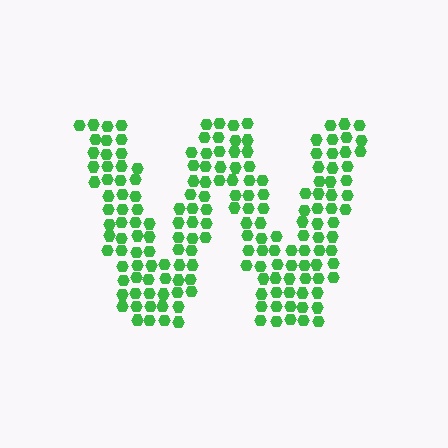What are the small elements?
The small elements are hexagons.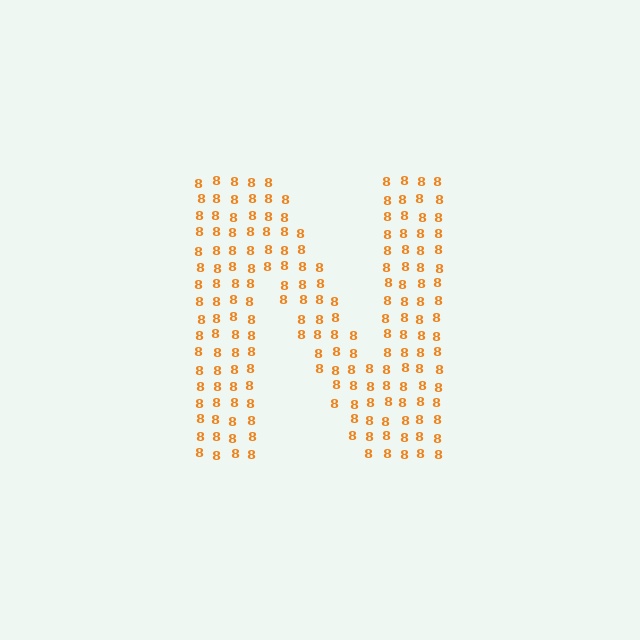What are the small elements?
The small elements are digit 8's.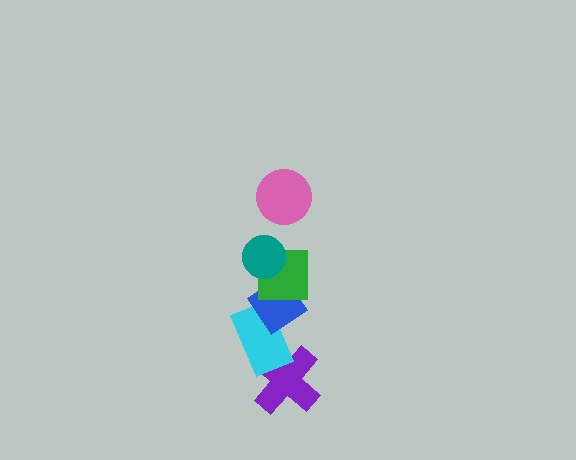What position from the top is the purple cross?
The purple cross is 6th from the top.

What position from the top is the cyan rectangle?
The cyan rectangle is 5th from the top.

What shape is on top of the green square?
The teal circle is on top of the green square.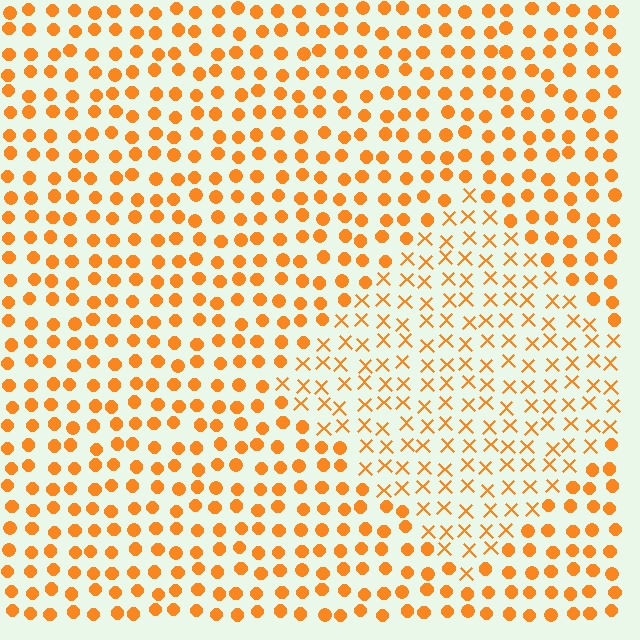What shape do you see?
I see a diamond.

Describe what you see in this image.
The image is filled with small orange elements arranged in a uniform grid. A diamond-shaped region contains X marks, while the surrounding area contains circles. The boundary is defined purely by the change in element shape.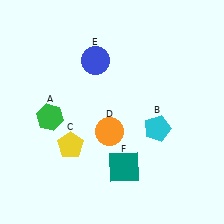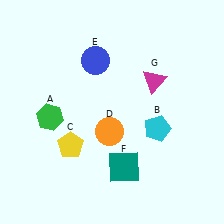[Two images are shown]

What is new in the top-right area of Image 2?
A magenta triangle (G) was added in the top-right area of Image 2.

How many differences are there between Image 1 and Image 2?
There is 1 difference between the two images.